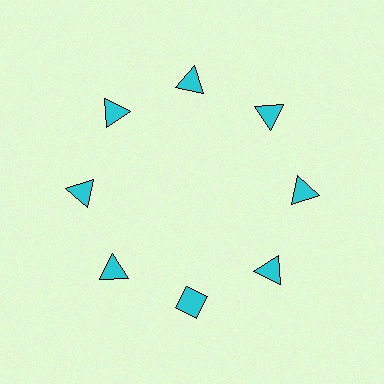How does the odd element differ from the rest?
It has a different shape: diamond instead of triangle.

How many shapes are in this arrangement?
There are 8 shapes arranged in a ring pattern.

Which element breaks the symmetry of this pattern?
The cyan diamond at roughly the 6 o'clock position breaks the symmetry. All other shapes are cyan triangles.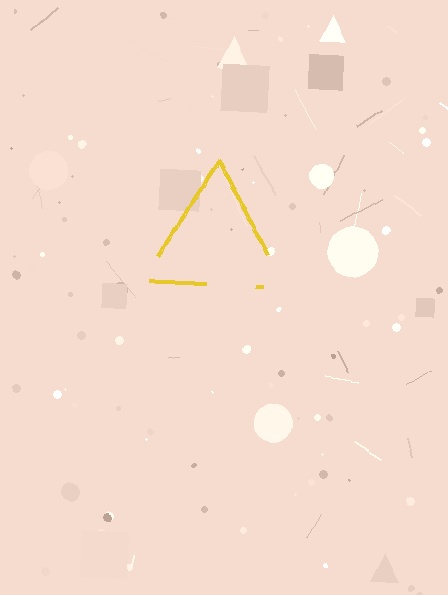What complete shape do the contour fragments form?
The contour fragments form a triangle.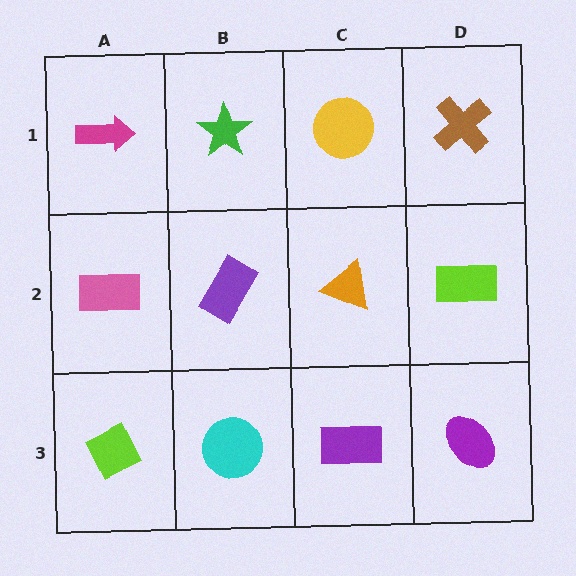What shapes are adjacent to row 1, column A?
A pink rectangle (row 2, column A), a green star (row 1, column B).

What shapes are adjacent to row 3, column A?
A pink rectangle (row 2, column A), a cyan circle (row 3, column B).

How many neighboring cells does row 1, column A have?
2.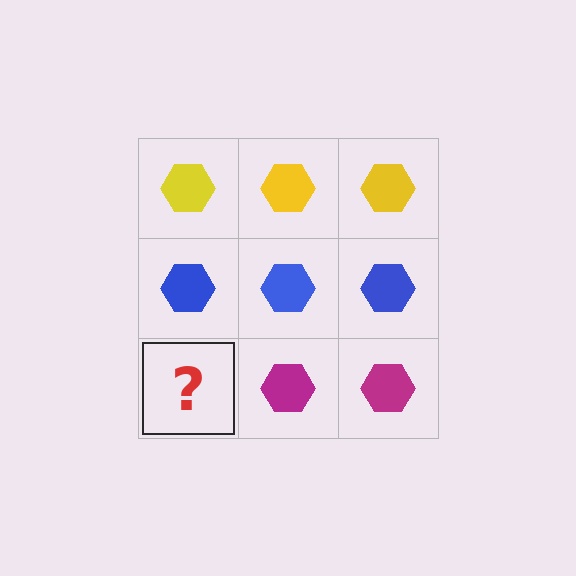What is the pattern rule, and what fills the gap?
The rule is that each row has a consistent color. The gap should be filled with a magenta hexagon.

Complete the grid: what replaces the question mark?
The question mark should be replaced with a magenta hexagon.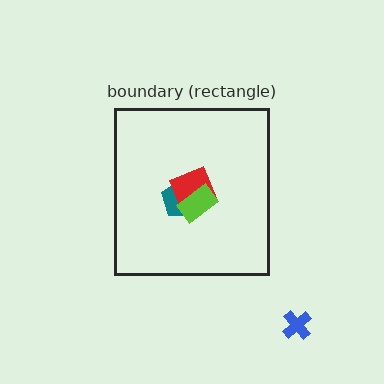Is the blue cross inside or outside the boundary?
Outside.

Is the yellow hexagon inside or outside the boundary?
Inside.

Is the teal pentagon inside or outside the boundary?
Inside.